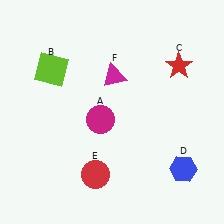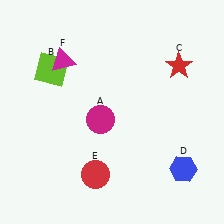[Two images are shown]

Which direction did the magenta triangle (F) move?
The magenta triangle (F) moved left.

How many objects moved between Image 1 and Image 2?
1 object moved between the two images.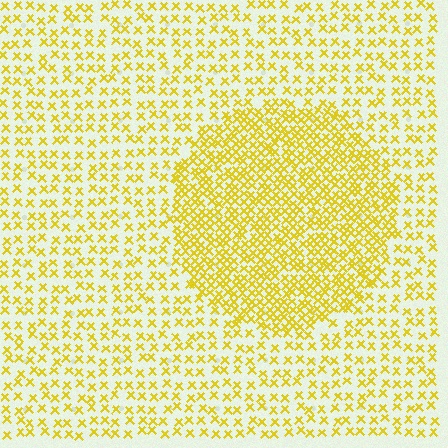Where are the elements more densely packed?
The elements are more densely packed inside the circle boundary.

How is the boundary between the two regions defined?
The boundary is defined by a change in element density (approximately 2.2x ratio). All elements are the same color, size, and shape.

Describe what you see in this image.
The image contains small yellow elements arranged at two different densities. A circle-shaped region is visible where the elements are more densely packed than the surrounding area.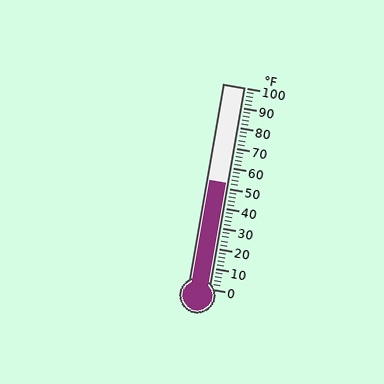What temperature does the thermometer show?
The thermometer shows approximately 52°F.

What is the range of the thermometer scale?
The thermometer scale ranges from 0°F to 100°F.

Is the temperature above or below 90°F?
The temperature is below 90°F.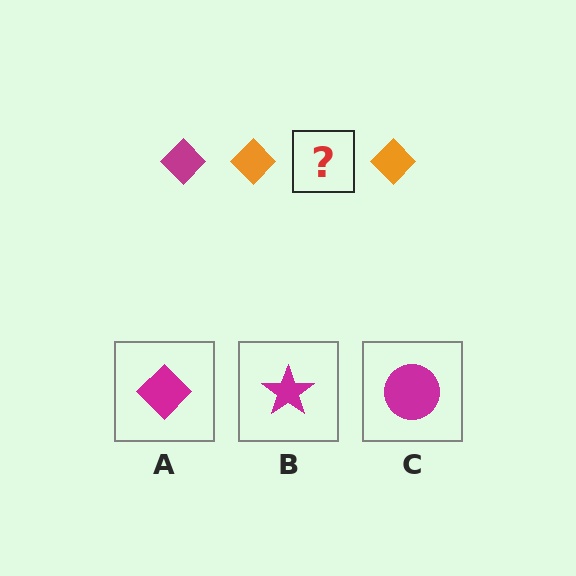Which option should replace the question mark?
Option A.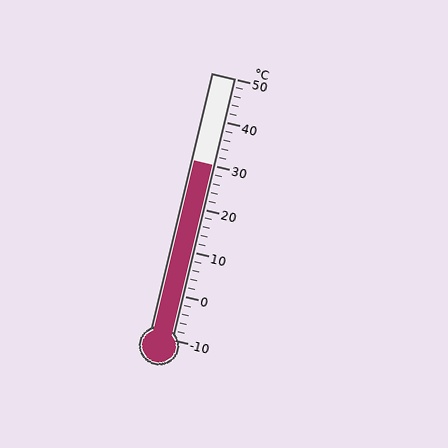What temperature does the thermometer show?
The thermometer shows approximately 30°C.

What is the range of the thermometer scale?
The thermometer scale ranges from -10°C to 50°C.